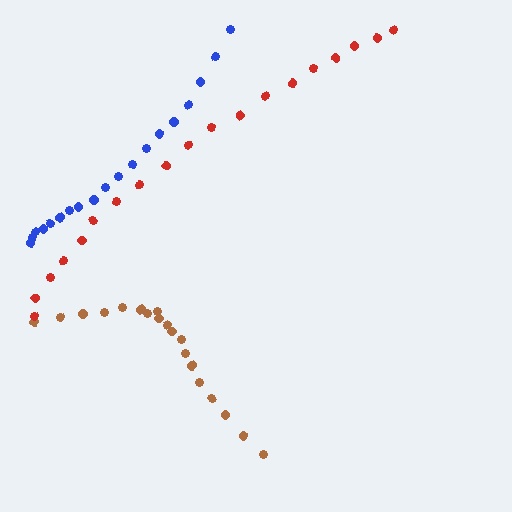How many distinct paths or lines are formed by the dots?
There are 3 distinct paths.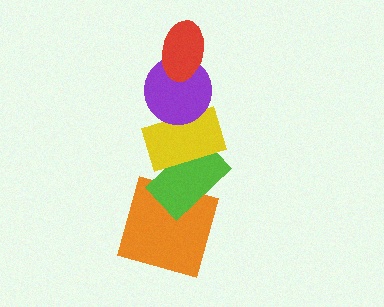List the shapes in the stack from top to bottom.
From top to bottom: the red ellipse, the purple circle, the yellow rectangle, the lime rectangle, the orange square.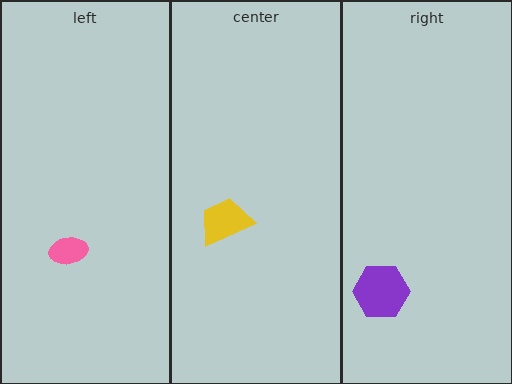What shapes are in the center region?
The yellow trapezoid.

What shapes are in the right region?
The purple hexagon.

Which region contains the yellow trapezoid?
The center region.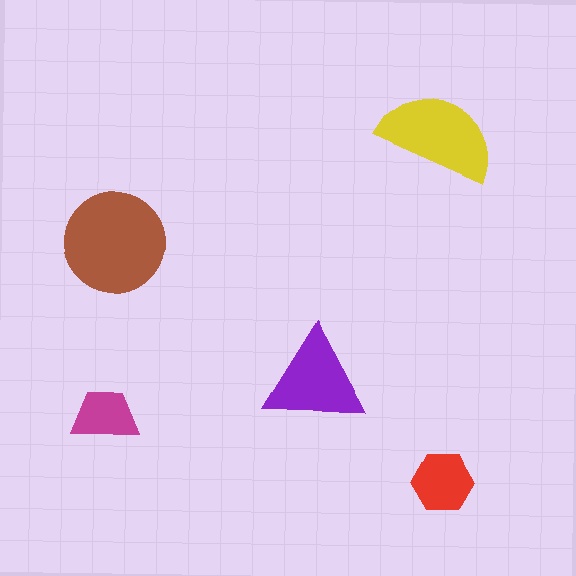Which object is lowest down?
The red hexagon is bottommost.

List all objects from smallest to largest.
The magenta trapezoid, the red hexagon, the purple triangle, the yellow semicircle, the brown circle.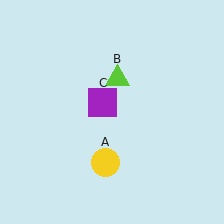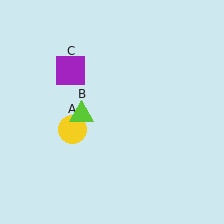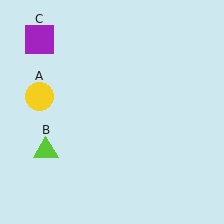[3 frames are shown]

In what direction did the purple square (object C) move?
The purple square (object C) moved up and to the left.